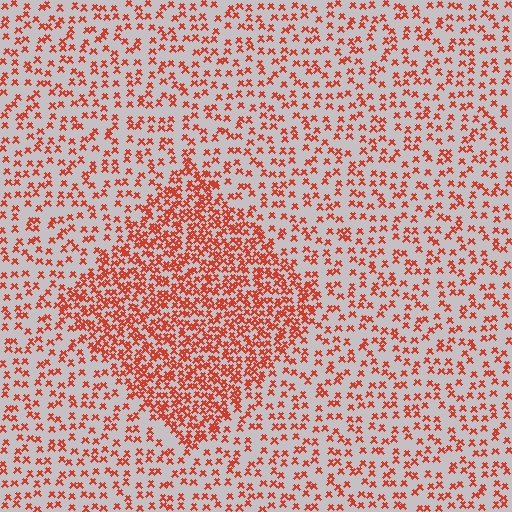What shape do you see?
I see a diamond.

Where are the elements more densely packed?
The elements are more densely packed inside the diamond boundary.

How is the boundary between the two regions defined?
The boundary is defined by a change in element density (approximately 2.3x ratio). All elements are the same color, size, and shape.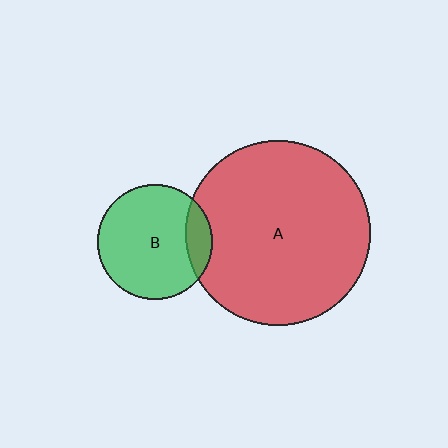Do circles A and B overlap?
Yes.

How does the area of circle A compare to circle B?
Approximately 2.6 times.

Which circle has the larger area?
Circle A (red).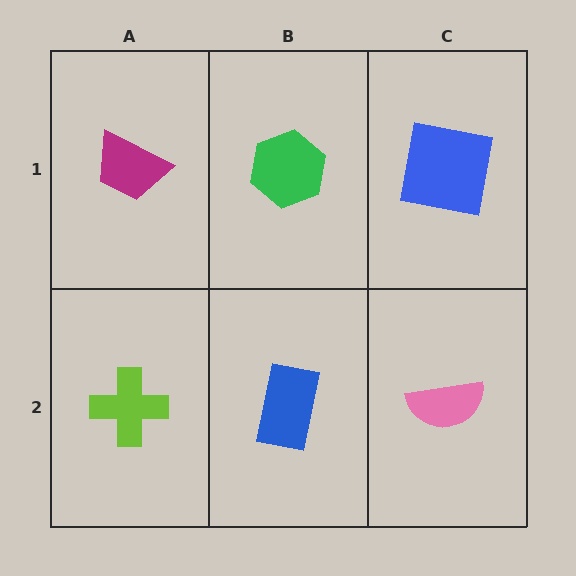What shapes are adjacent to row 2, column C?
A blue square (row 1, column C), a blue rectangle (row 2, column B).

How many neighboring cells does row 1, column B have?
3.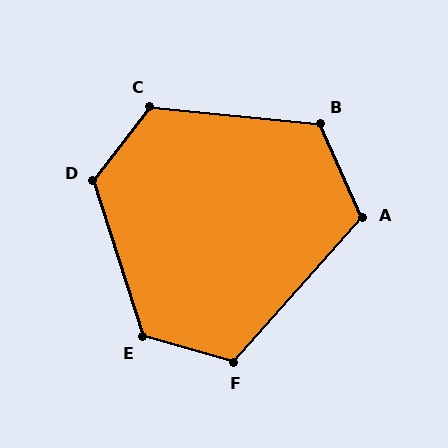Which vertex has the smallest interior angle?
A, at approximately 114 degrees.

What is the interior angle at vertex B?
Approximately 120 degrees (obtuse).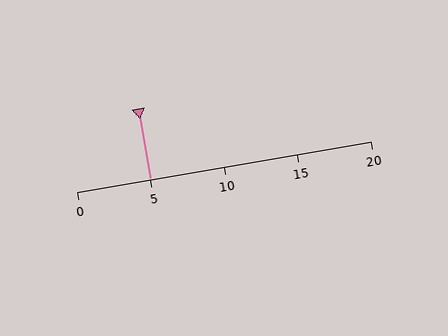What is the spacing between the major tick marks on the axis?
The major ticks are spaced 5 apart.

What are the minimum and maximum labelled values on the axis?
The axis runs from 0 to 20.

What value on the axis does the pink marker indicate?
The marker indicates approximately 5.